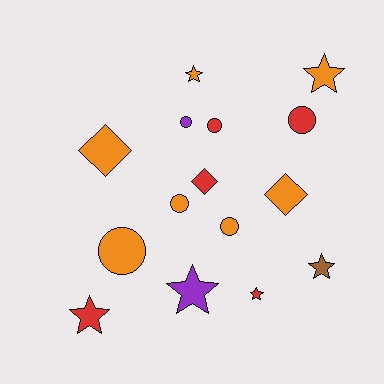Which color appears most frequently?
Orange, with 7 objects.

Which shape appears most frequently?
Circle, with 6 objects.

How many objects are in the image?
There are 15 objects.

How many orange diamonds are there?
There are 2 orange diamonds.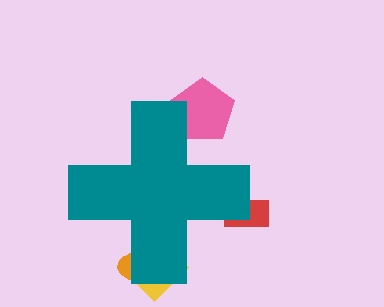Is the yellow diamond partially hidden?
Yes, the yellow diamond is partially hidden behind the teal cross.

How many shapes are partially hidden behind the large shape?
4 shapes are partially hidden.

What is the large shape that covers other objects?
A teal cross.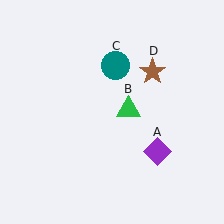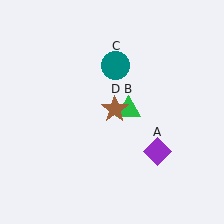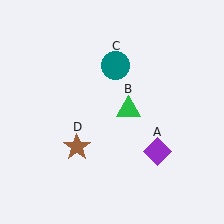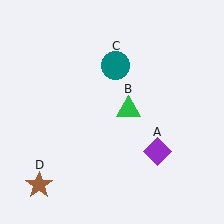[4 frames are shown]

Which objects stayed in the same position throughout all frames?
Purple diamond (object A) and green triangle (object B) and teal circle (object C) remained stationary.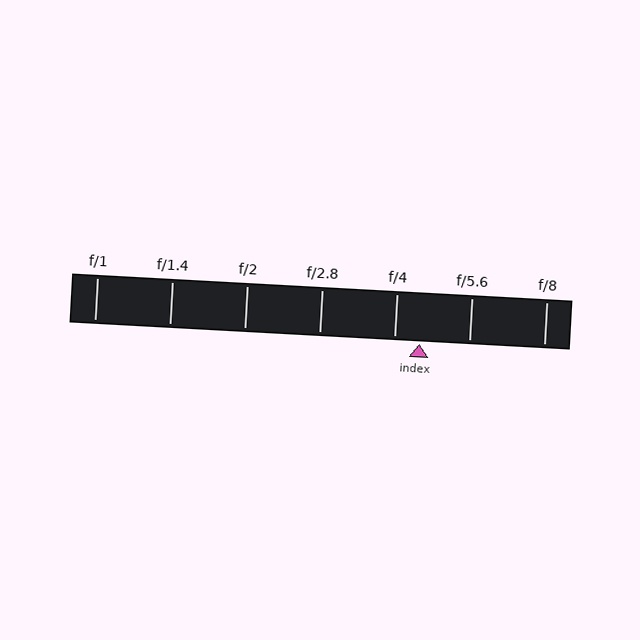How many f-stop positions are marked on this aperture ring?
There are 7 f-stop positions marked.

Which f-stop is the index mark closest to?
The index mark is closest to f/4.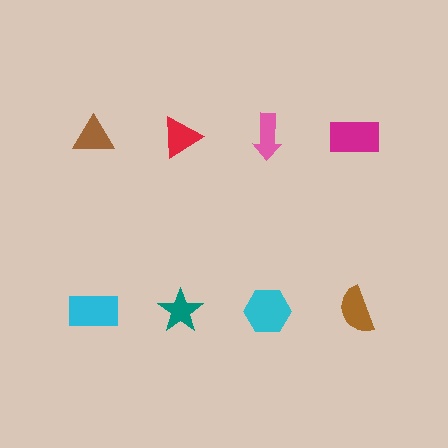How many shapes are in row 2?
4 shapes.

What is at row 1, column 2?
A red triangle.